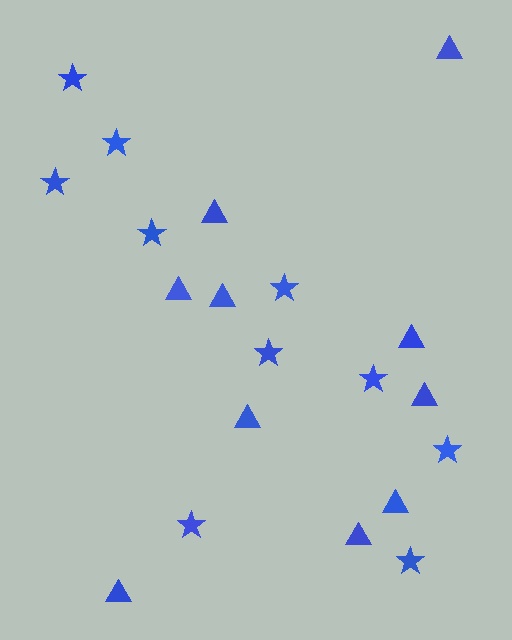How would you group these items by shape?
There are 2 groups: one group of stars (10) and one group of triangles (10).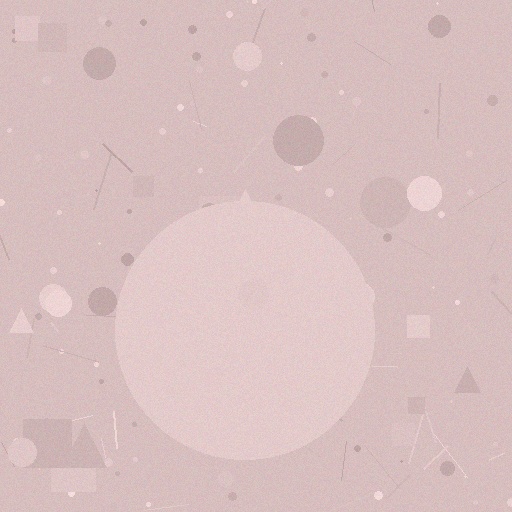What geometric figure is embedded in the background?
A circle is embedded in the background.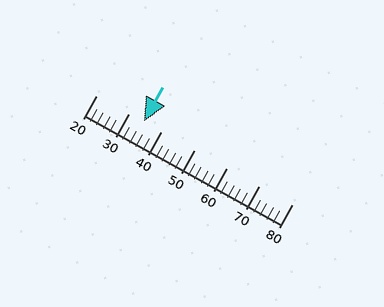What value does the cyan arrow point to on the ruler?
The cyan arrow points to approximately 35.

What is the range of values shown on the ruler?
The ruler shows values from 20 to 80.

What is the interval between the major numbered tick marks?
The major tick marks are spaced 10 units apart.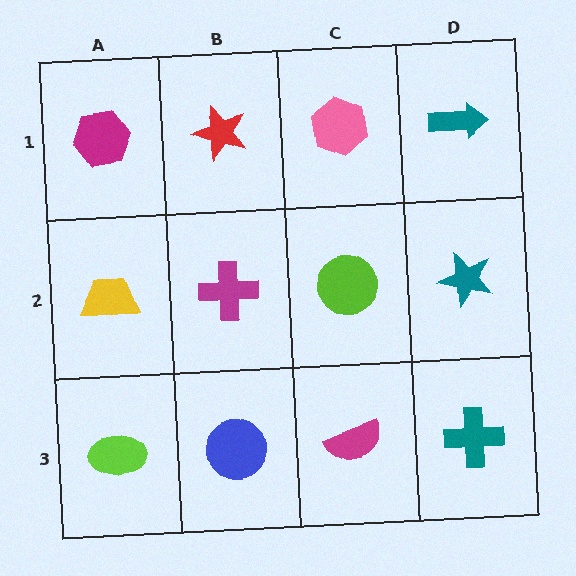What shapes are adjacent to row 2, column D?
A teal arrow (row 1, column D), a teal cross (row 3, column D), a lime circle (row 2, column C).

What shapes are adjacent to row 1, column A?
A yellow trapezoid (row 2, column A), a red star (row 1, column B).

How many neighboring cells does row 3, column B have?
3.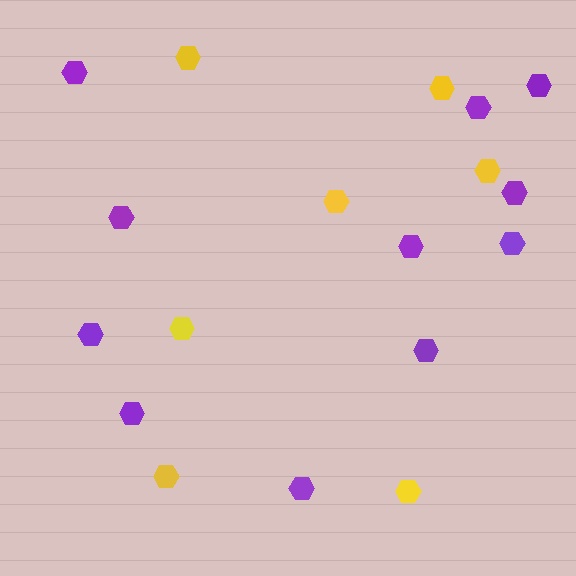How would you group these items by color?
There are 2 groups: one group of purple hexagons (11) and one group of yellow hexagons (7).